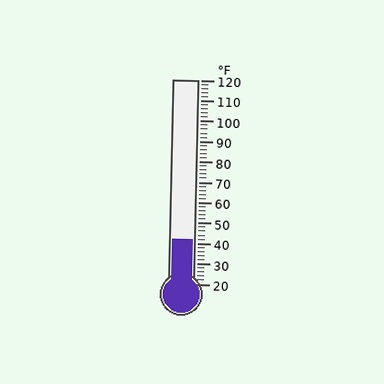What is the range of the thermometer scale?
The thermometer scale ranges from 20°F to 120°F.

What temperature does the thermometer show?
The thermometer shows approximately 42°F.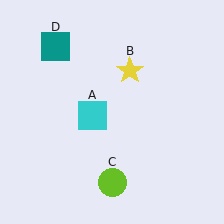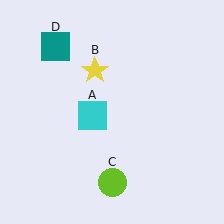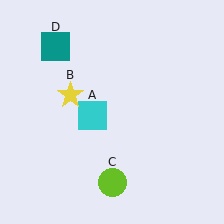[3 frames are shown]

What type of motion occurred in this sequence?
The yellow star (object B) rotated counterclockwise around the center of the scene.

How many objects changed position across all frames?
1 object changed position: yellow star (object B).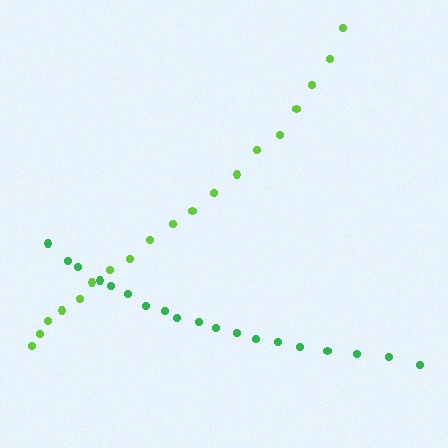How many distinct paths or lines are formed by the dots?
There are 2 distinct paths.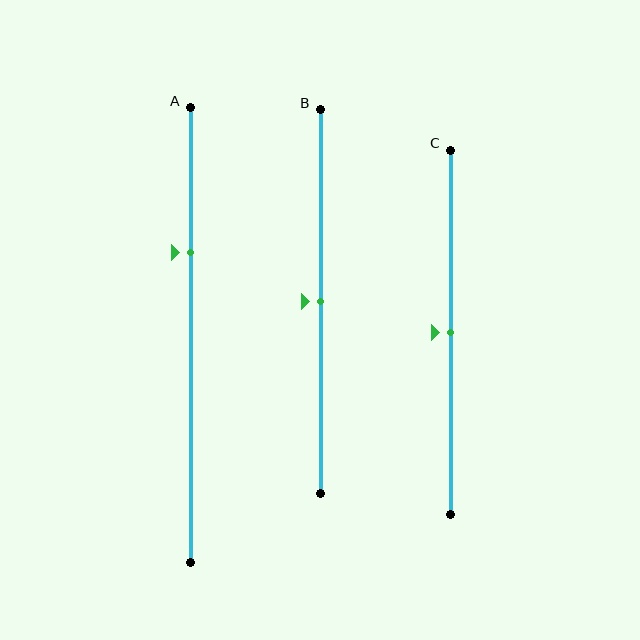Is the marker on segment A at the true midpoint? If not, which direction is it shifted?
No, the marker on segment A is shifted upward by about 18% of the segment length.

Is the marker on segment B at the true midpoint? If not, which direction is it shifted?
Yes, the marker on segment B is at the true midpoint.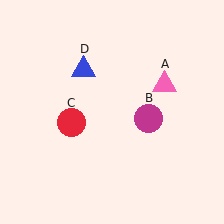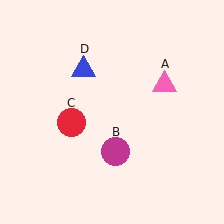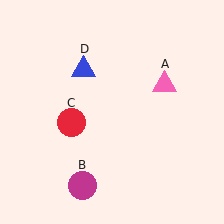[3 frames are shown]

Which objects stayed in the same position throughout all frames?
Pink triangle (object A) and red circle (object C) and blue triangle (object D) remained stationary.